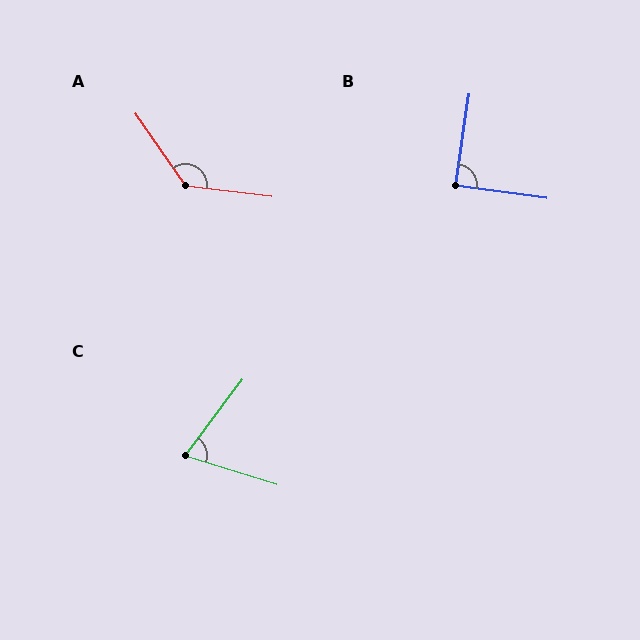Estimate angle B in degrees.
Approximately 89 degrees.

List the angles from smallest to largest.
C (71°), B (89°), A (132°).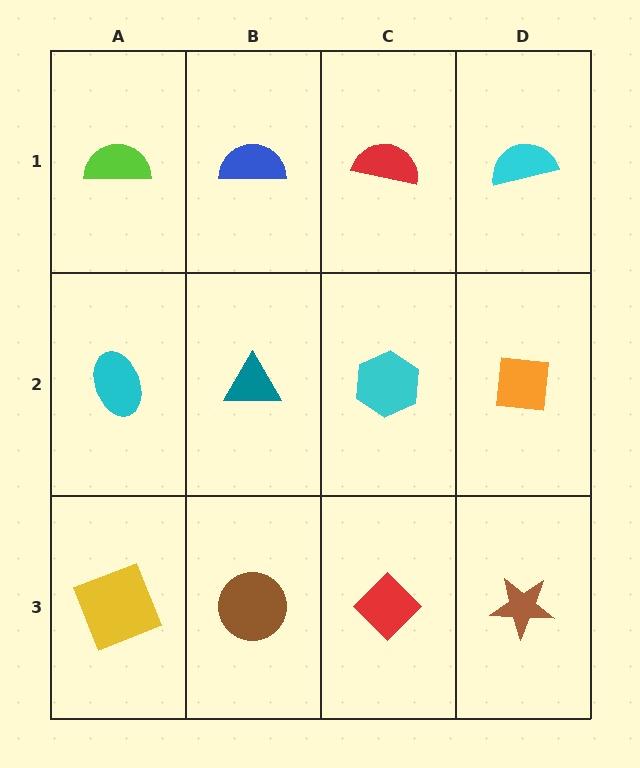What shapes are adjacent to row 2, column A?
A lime semicircle (row 1, column A), a yellow square (row 3, column A), a teal triangle (row 2, column B).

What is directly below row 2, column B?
A brown circle.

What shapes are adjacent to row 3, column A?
A cyan ellipse (row 2, column A), a brown circle (row 3, column B).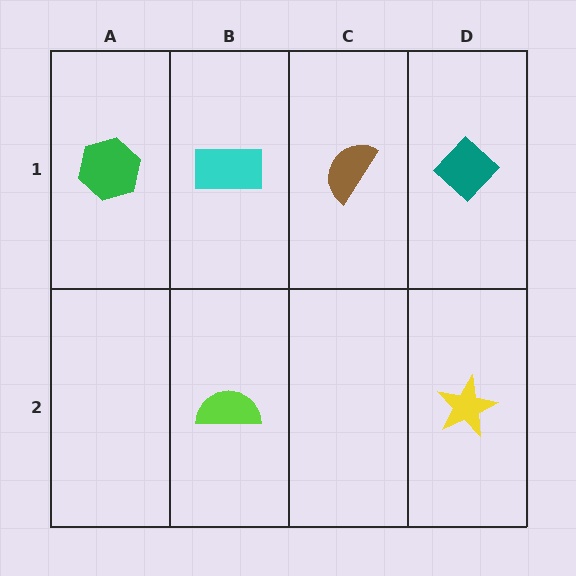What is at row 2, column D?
A yellow star.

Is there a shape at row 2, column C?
No, that cell is empty.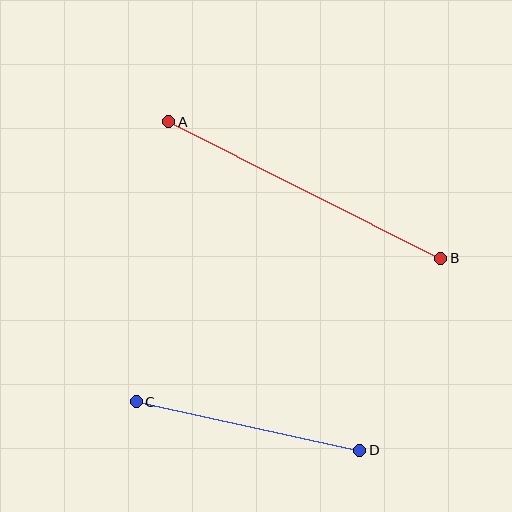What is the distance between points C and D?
The distance is approximately 229 pixels.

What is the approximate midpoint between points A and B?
The midpoint is at approximately (305, 190) pixels.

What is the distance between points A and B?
The distance is approximately 304 pixels.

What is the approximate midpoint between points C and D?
The midpoint is at approximately (248, 426) pixels.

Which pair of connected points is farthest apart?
Points A and B are farthest apart.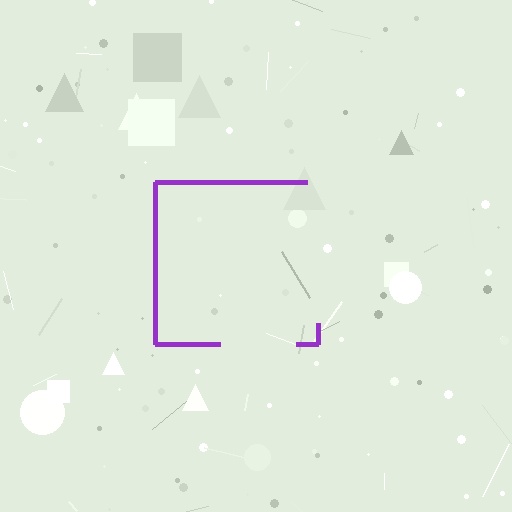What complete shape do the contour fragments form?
The contour fragments form a square.